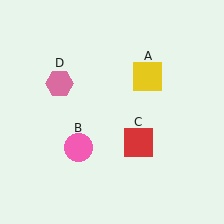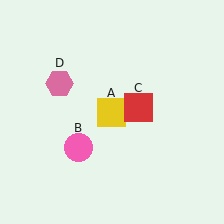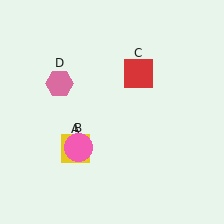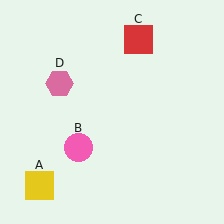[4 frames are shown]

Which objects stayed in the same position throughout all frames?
Pink circle (object B) and pink hexagon (object D) remained stationary.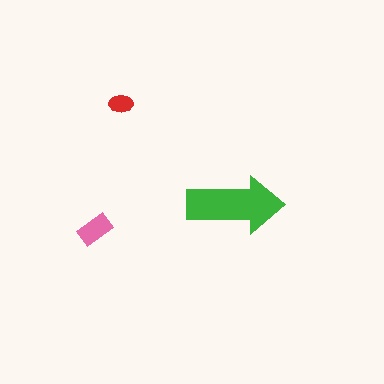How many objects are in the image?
There are 3 objects in the image.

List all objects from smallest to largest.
The red ellipse, the pink rectangle, the green arrow.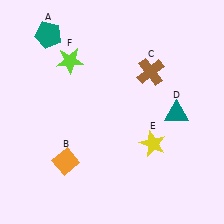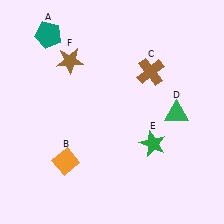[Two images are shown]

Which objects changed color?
D changed from teal to green. E changed from yellow to green. F changed from lime to brown.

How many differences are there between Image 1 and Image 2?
There are 3 differences between the two images.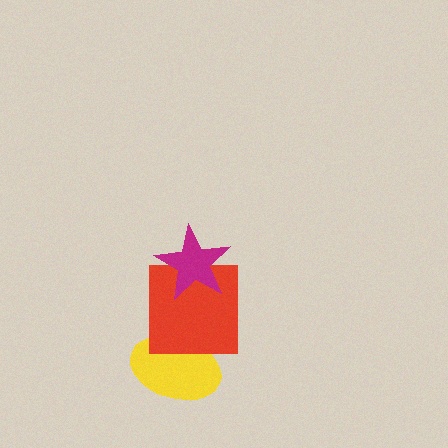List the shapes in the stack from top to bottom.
From top to bottom: the magenta star, the red square, the yellow ellipse.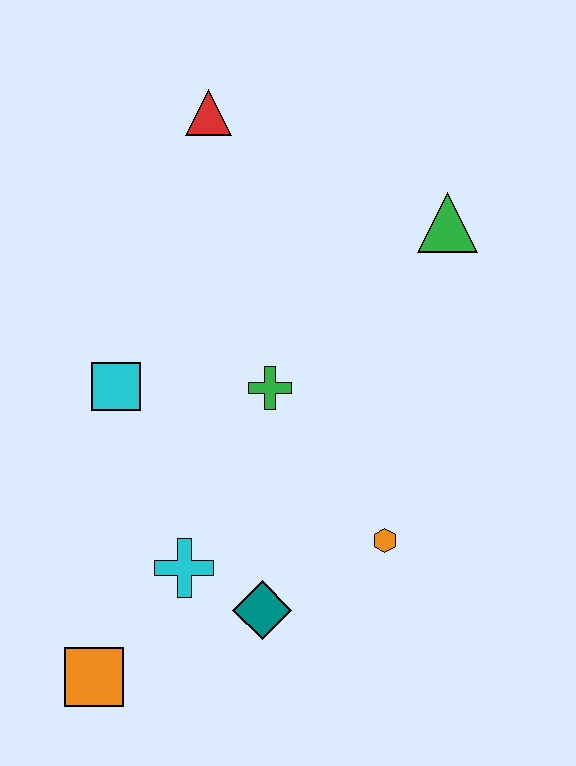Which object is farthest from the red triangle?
The orange square is farthest from the red triangle.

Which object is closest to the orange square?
The cyan cross is closest to the orange square.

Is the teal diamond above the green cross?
No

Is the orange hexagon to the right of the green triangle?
No